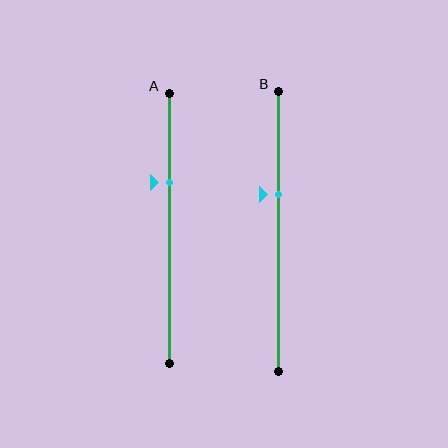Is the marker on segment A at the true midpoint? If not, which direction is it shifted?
No, the marker on segment A is shifted upward by about 17% of the segment length.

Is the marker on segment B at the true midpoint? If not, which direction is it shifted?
No, the marker on segment B is shifted upward by about 13% of the segment length.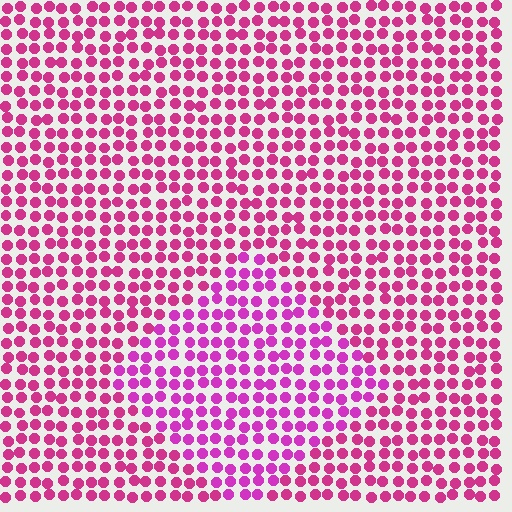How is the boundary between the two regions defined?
The boundary is defined purely by a slight shift in hue (about 21 degrees). Spacing, size, and orientation are identical on both sides.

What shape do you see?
I see a diamond.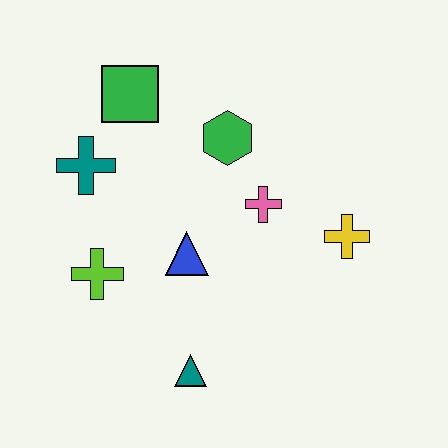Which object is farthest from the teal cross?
The yellow cross is farthest from the teal cross.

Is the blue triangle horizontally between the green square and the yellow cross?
Yes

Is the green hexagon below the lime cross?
No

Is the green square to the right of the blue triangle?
No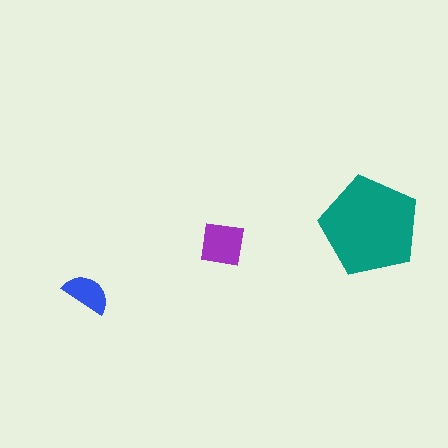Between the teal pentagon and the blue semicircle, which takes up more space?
The teal pentagon.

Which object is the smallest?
The blue semicircle.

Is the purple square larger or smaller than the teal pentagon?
Smaller.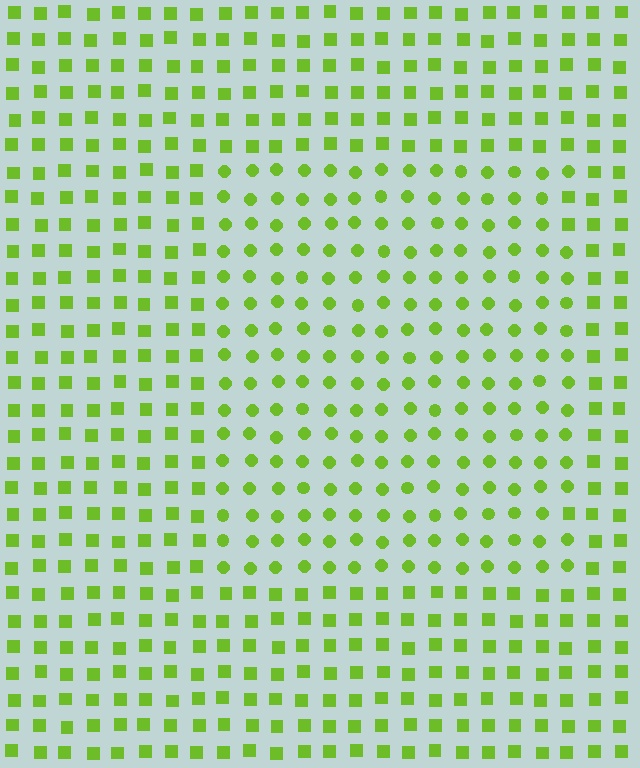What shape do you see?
I see a rectangle.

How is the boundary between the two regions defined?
The boundary is defined by a change in element shape: circles inside vs. squares outside. All elements share the same color and spacing.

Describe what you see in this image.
The image is filled with small lime elements arranged in a uniform grid. A rectangle-shaped region contains circles, while the surrounding area contains squares. The boundary is defined purely by the change in element shape.